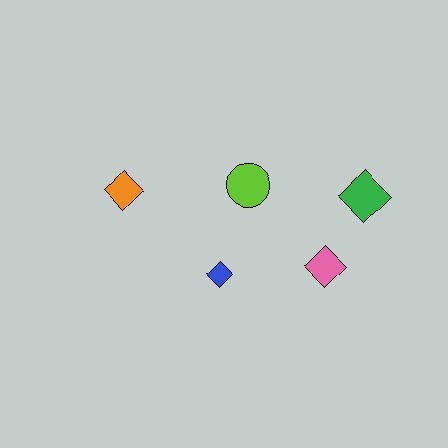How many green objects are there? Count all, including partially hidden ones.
There is 1 green object.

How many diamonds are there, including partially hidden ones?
There are 4 diamonds.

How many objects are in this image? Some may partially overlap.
There are 5 objects.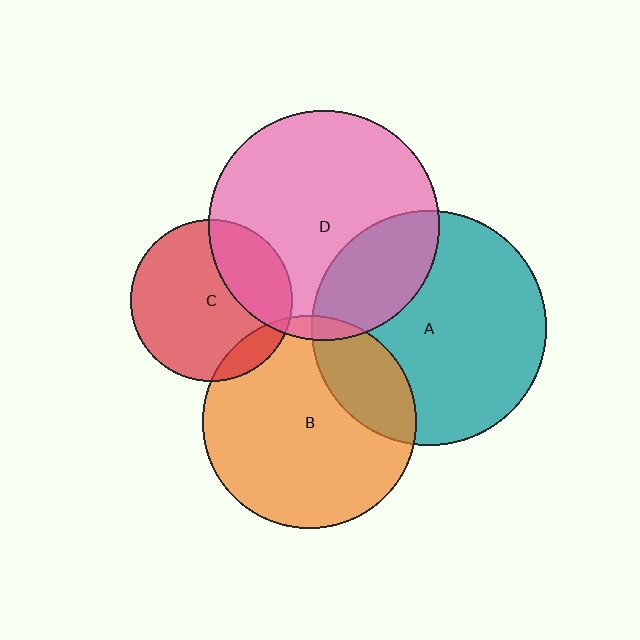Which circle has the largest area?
Circle A (teal).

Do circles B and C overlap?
Yes.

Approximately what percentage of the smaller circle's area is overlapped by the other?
Approximately 10%.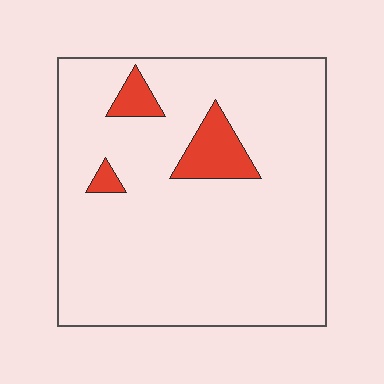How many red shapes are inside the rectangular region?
3.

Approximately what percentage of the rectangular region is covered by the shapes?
Approximately 10%.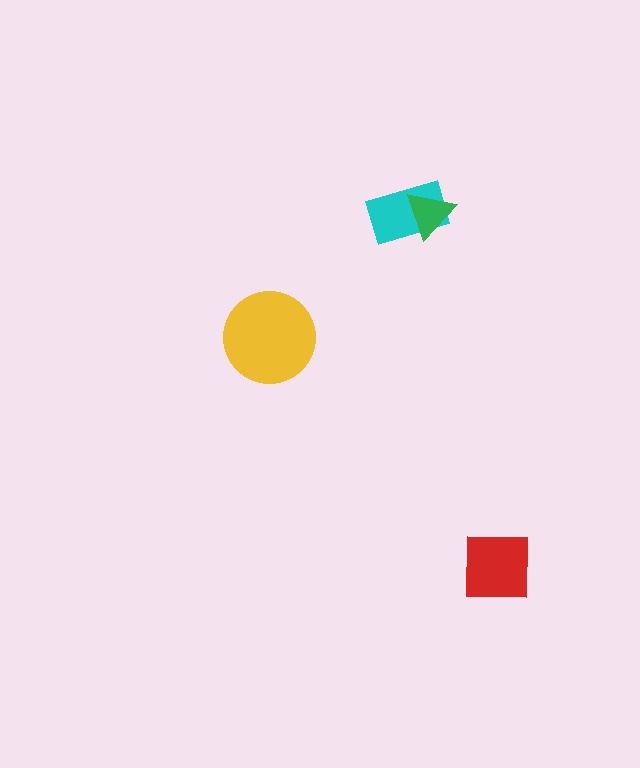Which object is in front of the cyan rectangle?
The green triangle is in front of the cyan rectangle.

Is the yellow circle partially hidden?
No, no other shape covers it.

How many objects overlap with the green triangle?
1 object overlaps with the green triangle.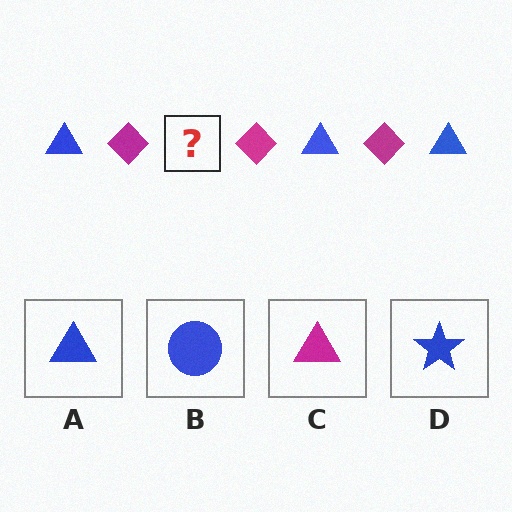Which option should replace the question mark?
Option A.